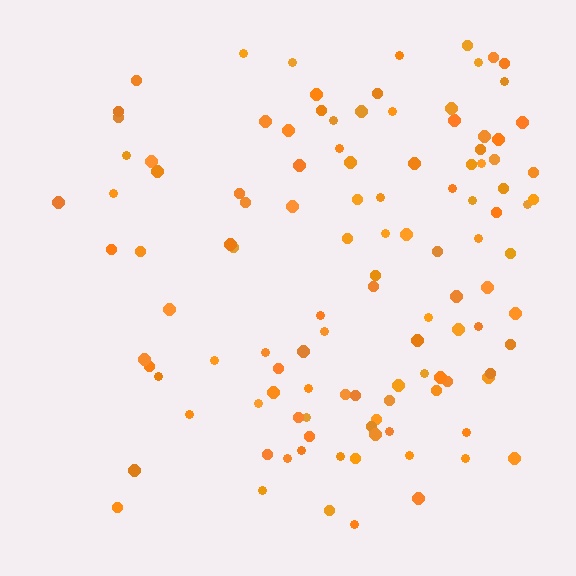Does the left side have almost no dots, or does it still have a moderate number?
Still a moderate number, just noticeably fewer than the right.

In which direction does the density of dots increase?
From left to right, with the right side densest.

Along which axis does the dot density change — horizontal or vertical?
Horizontal.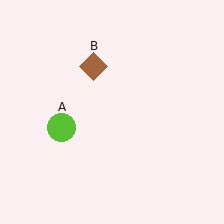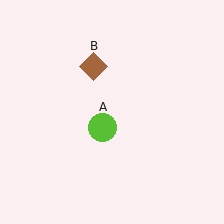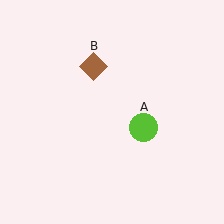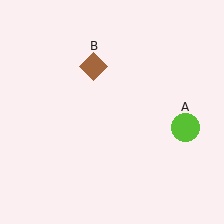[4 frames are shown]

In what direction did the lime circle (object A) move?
The lime circle (object A) moved right.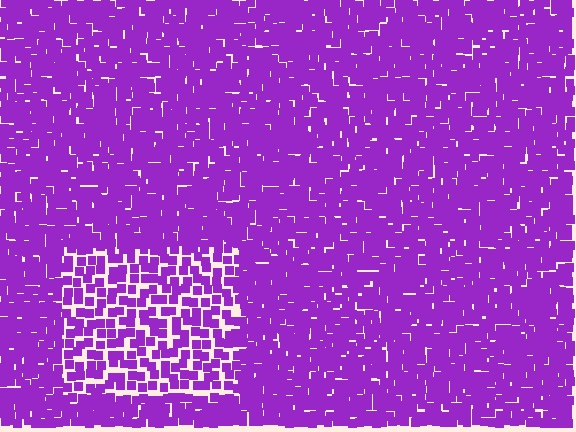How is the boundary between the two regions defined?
The boundary is defined by a change in element density (approximately 1.9x ratio). All elements are the same color, size, and shape.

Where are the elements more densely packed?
The elements are more densely packed outside the rectangle boundary.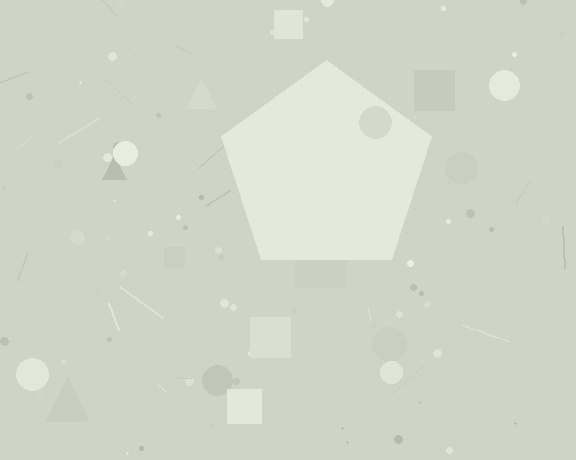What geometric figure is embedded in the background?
A pentagon is embedded in the background.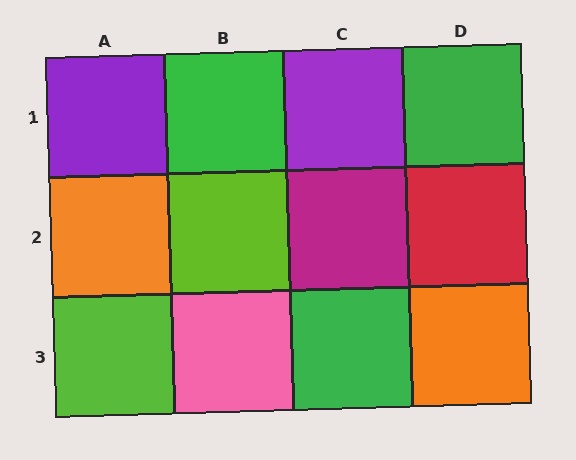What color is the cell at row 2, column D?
Red.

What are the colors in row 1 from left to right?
Purple, green, purple, green.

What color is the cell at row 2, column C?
Magenta.